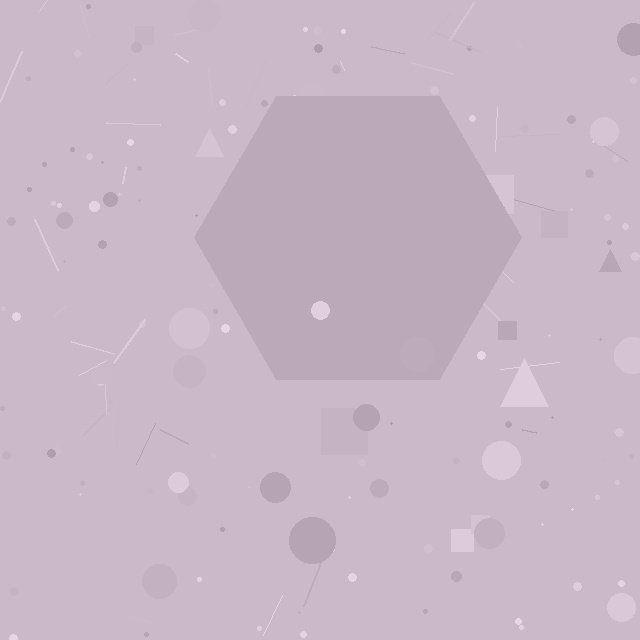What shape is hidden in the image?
A hexagon is hidden in the image.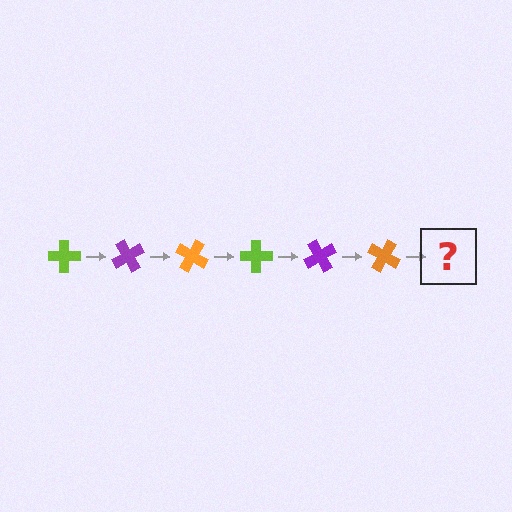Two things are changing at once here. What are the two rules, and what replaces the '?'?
The two rules are that it rotates 60 degrees each step and the color cycles through lime, purple, and orange. The '?' should be a lime cross, rotated 360 degrees from the start.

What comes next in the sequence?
The next element should be a lime cross, rotated 360 degrees from the start.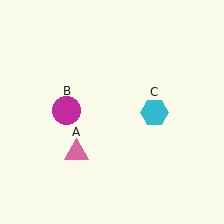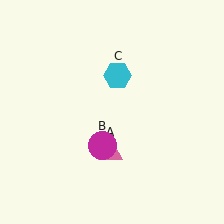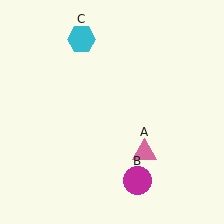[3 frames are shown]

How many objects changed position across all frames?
3 objects changed position: pink triangle (object A), magenta circle (object B), cyan hexagon (object C).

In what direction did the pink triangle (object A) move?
The pink triangle (object A) moved right.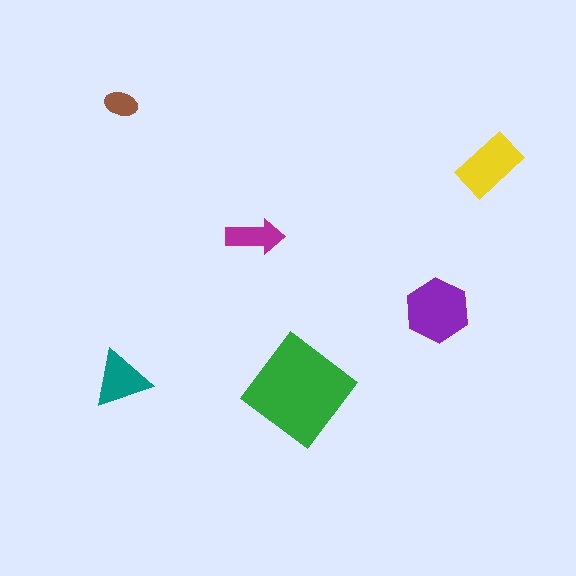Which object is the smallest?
The brown ellipse.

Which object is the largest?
The green diamond.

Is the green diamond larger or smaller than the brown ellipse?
Larger.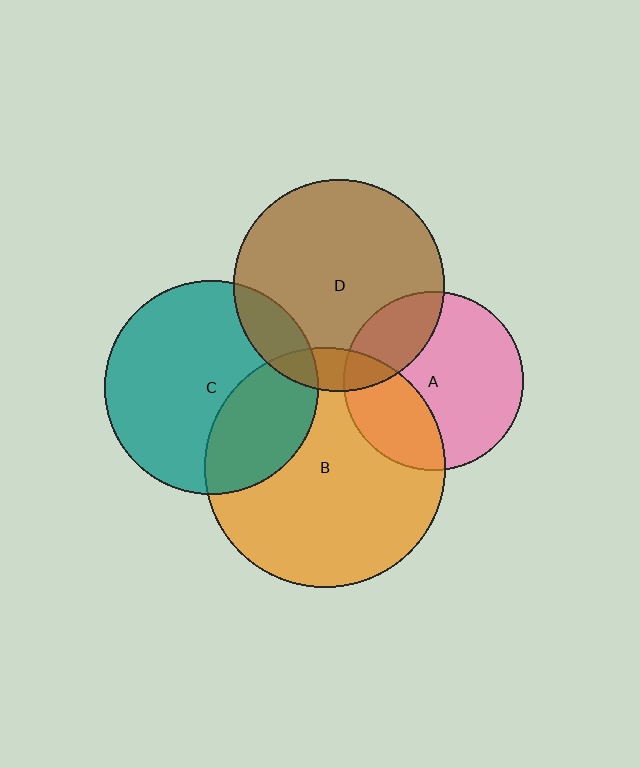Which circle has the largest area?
Circle B (orange).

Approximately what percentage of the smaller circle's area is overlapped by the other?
Approximately 15%.